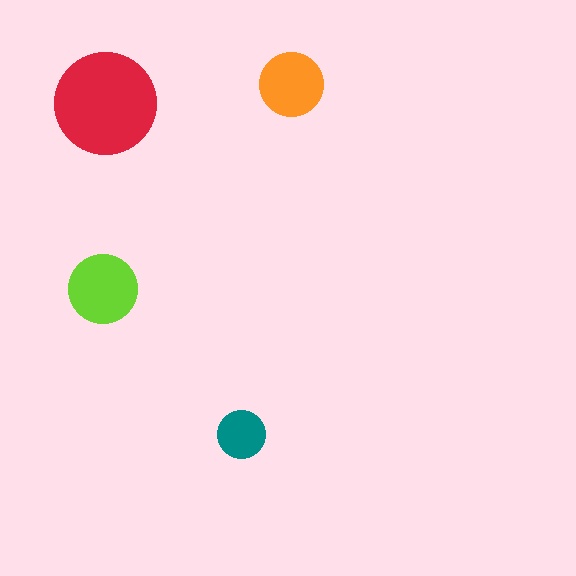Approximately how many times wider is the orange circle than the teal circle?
About 1.5 times wider.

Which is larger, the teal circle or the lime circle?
The lime one.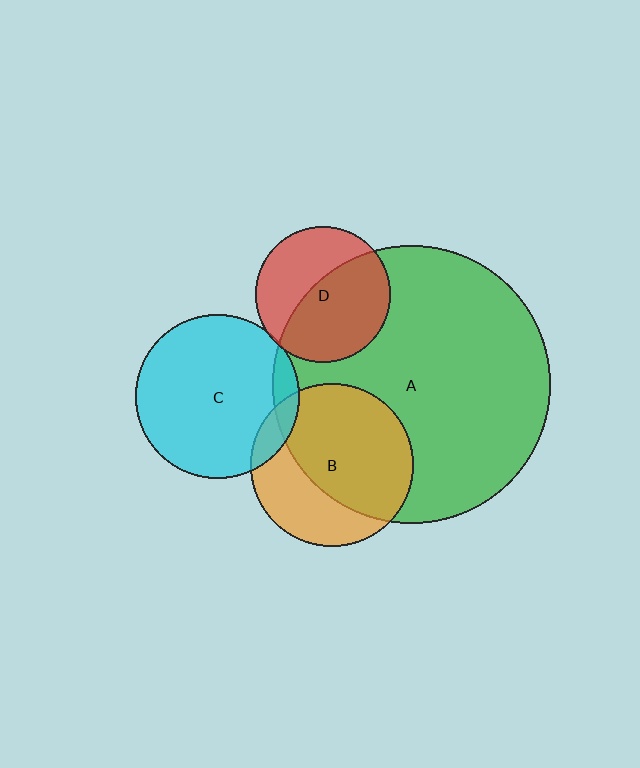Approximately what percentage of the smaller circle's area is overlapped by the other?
Approximately 5%.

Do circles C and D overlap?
Yes.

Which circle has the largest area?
Circle A (green).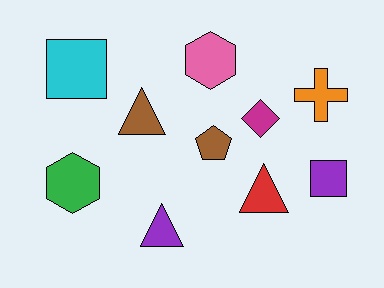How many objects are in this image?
There are 10 objects.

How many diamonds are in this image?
There is 1 diamond.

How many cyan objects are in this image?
There is 1 cyan object.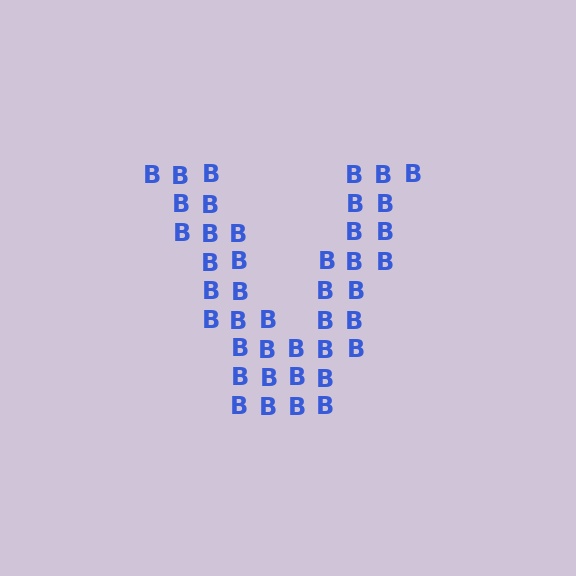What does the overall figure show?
The overall figure shows the letter V.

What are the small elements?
The small elements are letter B's.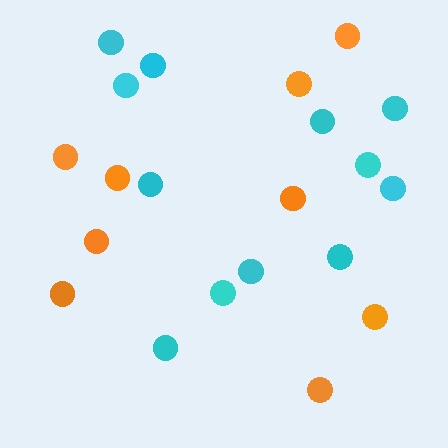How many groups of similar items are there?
There are 2 groups: one group of cyan circles (12) and one group of orange circles (9).